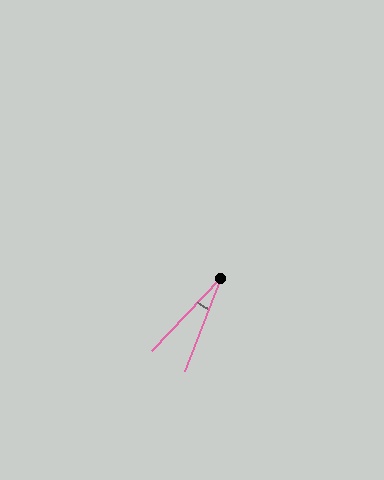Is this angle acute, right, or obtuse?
It is acute.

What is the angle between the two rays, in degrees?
Approximately 22 degrees.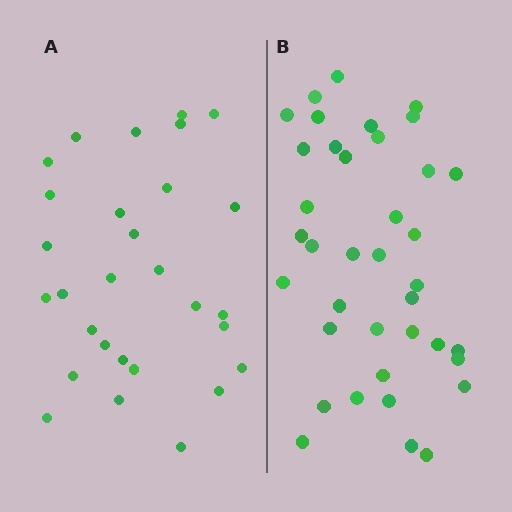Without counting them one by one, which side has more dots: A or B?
Region B (the right region) has more dots.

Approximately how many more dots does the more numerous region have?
Region B has roughly 8 or so more dots than region A.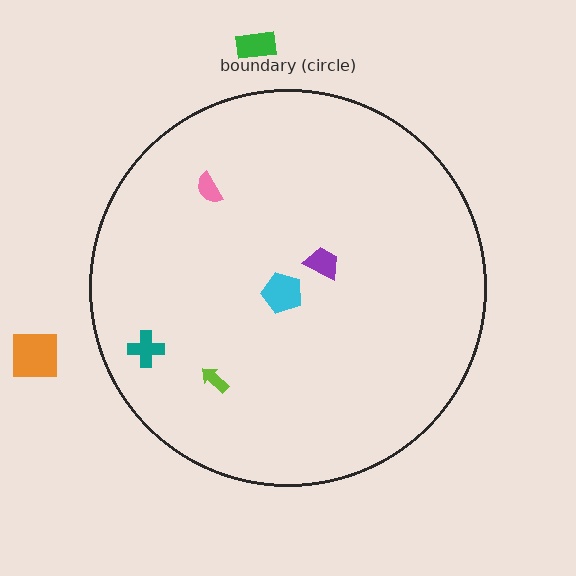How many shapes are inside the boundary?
5 inside, 2 outside.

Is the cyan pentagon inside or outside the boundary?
Inside.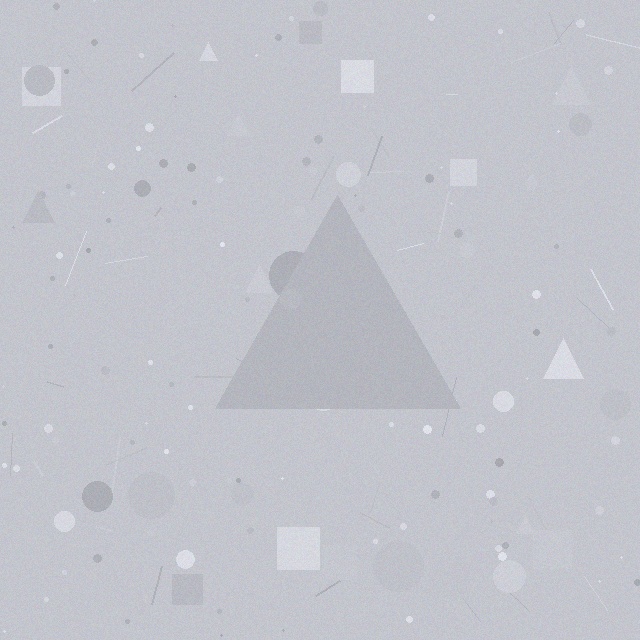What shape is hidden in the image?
A triangle is hidden in the image.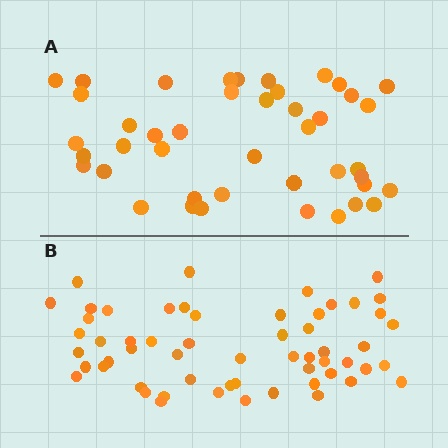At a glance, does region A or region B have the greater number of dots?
Region B (the bottom region) has more dots.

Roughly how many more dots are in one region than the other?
Region B has approximately 15 more dots than region A.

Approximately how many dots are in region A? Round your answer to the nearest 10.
About 40 dots. (The exact count is 43, which rounds to 40.)